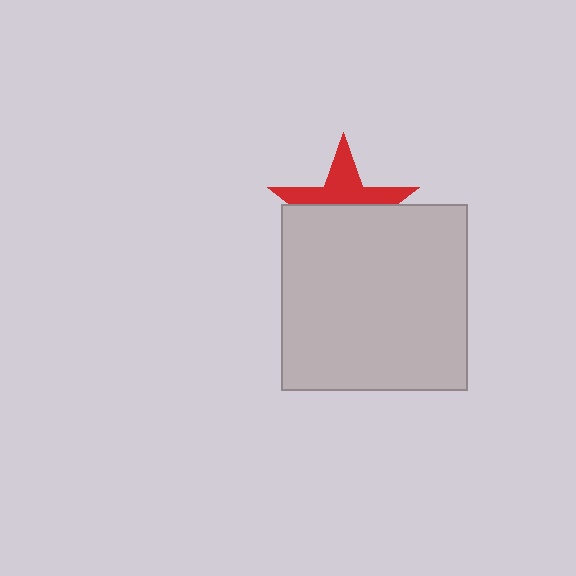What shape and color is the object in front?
The object in front is a light gray square.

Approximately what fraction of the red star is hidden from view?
Roughly 58% of the red star is hidden behind the light gray square.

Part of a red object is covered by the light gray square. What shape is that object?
It is a star.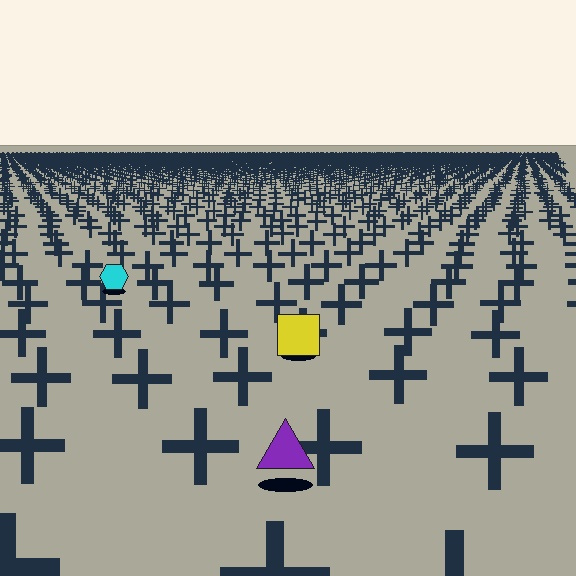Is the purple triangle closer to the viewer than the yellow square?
Yes. The purple triangle is closer — you can tell from the texture gradient: the ground texture is coarser near it.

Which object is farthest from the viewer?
The cyan hexagon is farthest from the viewer. It appears smaller and the ground texture around it is denser.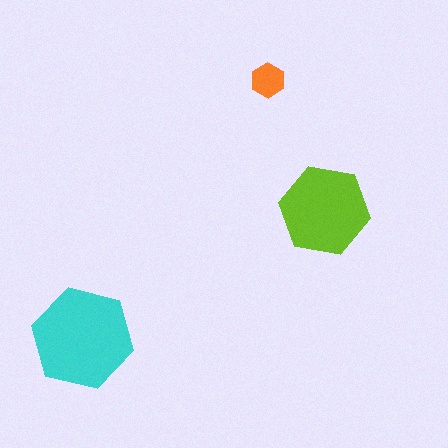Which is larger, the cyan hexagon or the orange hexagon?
The cyan one.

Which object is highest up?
The orange hexagon is topmost.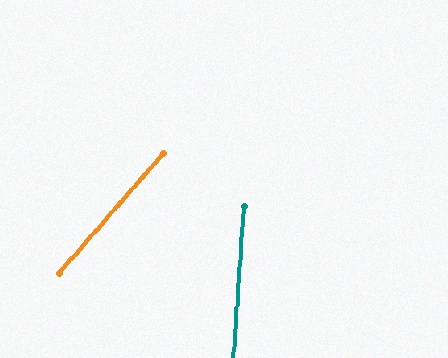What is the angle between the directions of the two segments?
Approximately 37 degrees.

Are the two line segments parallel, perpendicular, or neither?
Neither parallel nor perpendicular — they differ by about 37°.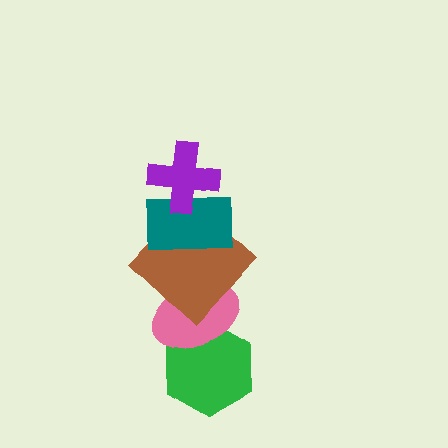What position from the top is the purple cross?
The purple cross is 1st from the top.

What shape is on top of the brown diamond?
The teal rectangle is on top of the brown diamond.